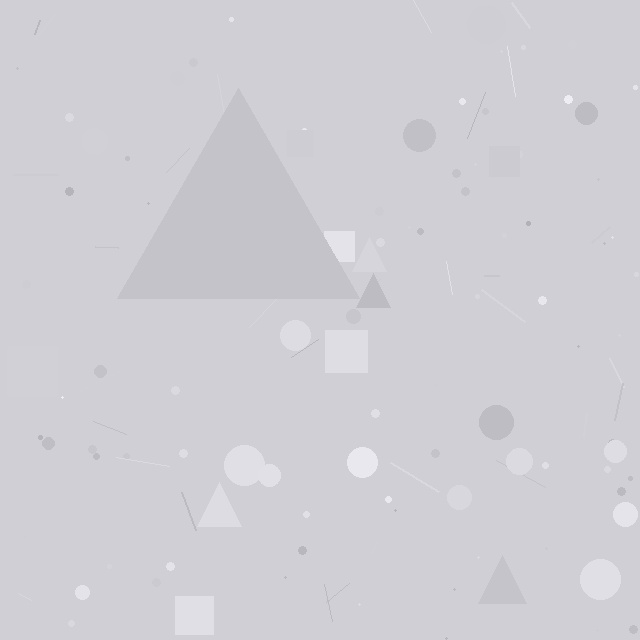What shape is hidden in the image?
A triangle is hidden in the image.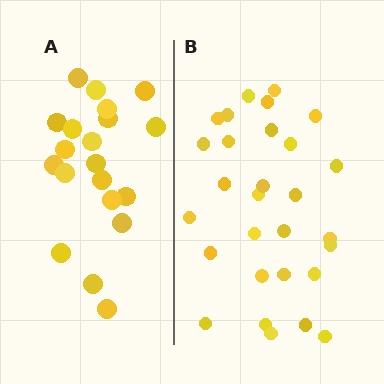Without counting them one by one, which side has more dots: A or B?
Region B (the right region) has more dots.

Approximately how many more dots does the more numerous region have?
Region B has roughly 8 or so more dots than region A.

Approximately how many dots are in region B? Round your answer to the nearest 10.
About 30 dots. (The exact count is 29, which rounds to 30.)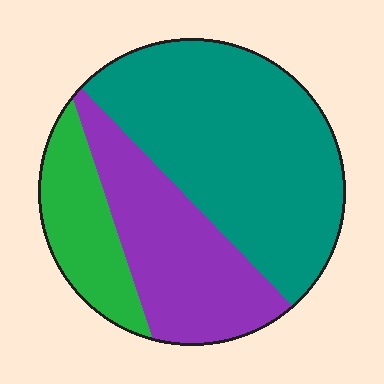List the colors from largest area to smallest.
From largest to smallest: teal, purple, green.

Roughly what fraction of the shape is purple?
Purple covers around 30% of the shape.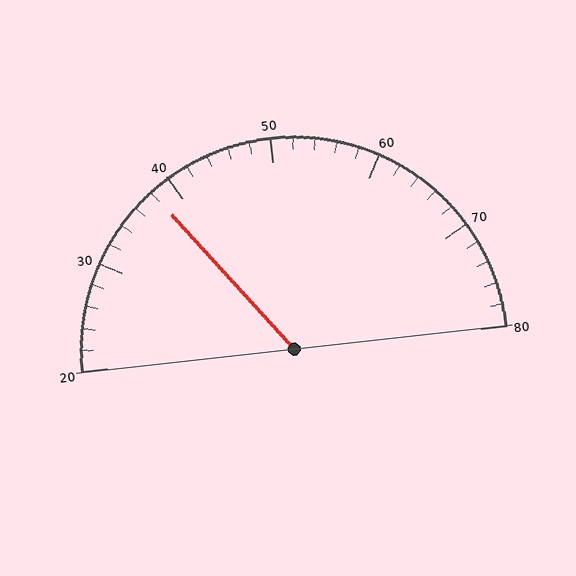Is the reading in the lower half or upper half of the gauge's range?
The reading is in the lower half of the range (20 to 80).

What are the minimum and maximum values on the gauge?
The gauge ranges from 20 to 80.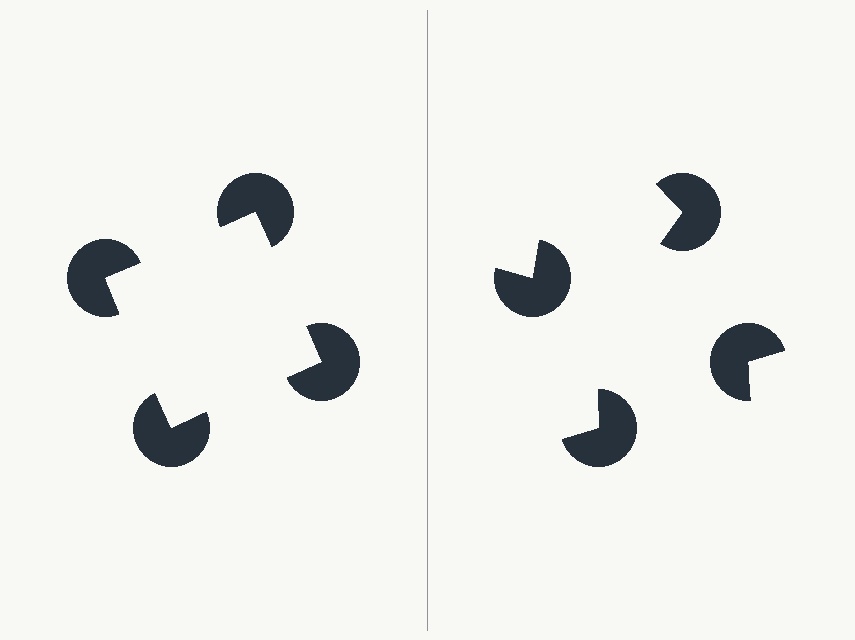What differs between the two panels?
The pac-man discs are positioned identically on both sides; only the wedge orientations differ. On the left they align to a square; on the right they are misaligned.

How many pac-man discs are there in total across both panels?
8 — 4 on each side.